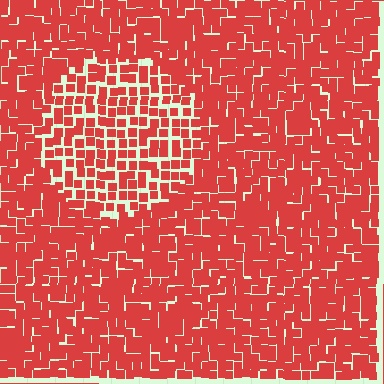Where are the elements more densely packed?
The elements are more densely packed outside the circle boundary.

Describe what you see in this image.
The image contains small red elements arranged at two different densities. A circle-shaped region is visible where the elements are less densely packed than the surrounding area.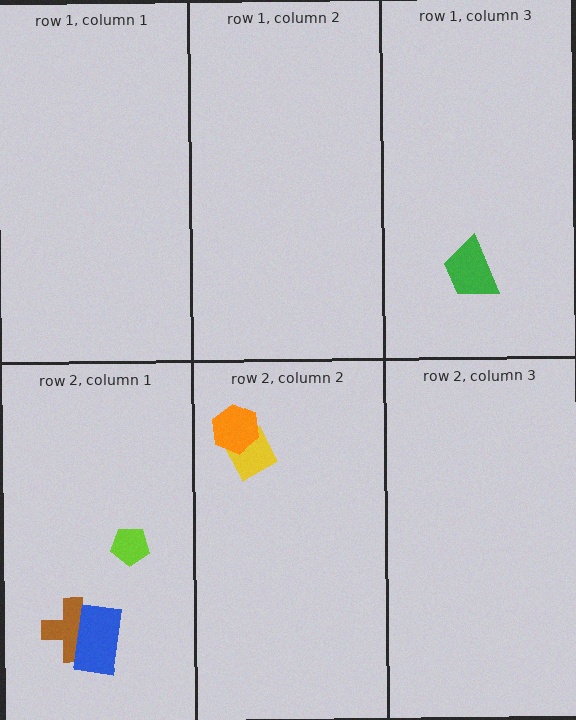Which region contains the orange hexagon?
The row 2, column 2 region.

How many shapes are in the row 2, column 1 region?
3.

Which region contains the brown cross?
The row 2, column 1 region.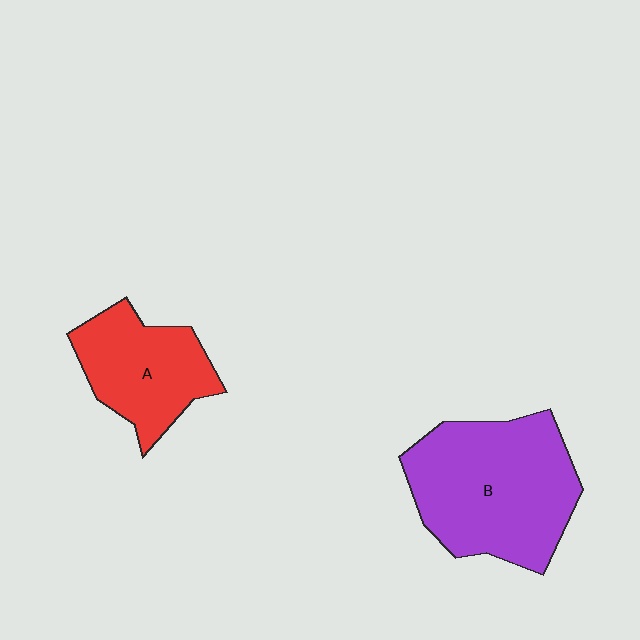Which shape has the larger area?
Shape B (purple).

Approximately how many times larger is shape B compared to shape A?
Approximately 1.6 times.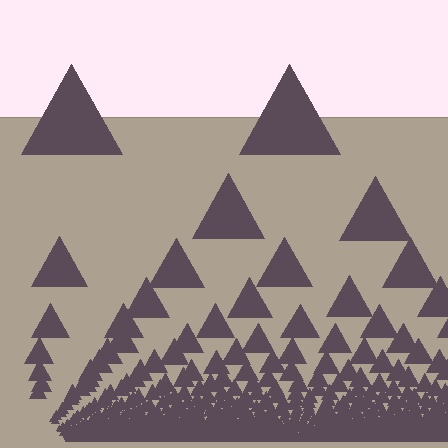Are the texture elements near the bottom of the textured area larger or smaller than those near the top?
Smaller. The gradient is inverted — elements near the bottom are smaller and denser.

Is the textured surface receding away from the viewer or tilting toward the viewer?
The surface appears to tilt toward the viewer. Texture elements get larger and sparser toward the top.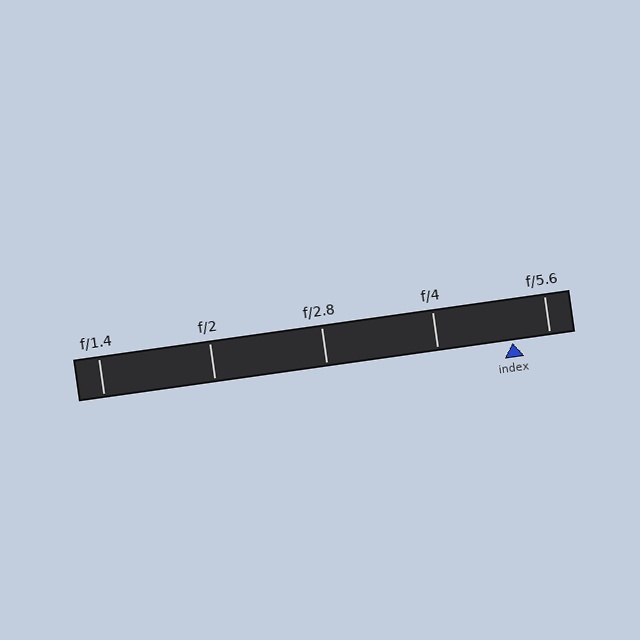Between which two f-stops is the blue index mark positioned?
The index mark is between f/4 and f/5.6.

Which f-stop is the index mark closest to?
The index mark is closest to f/5.6.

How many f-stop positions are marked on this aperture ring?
There are 5 f-stop positions marked.